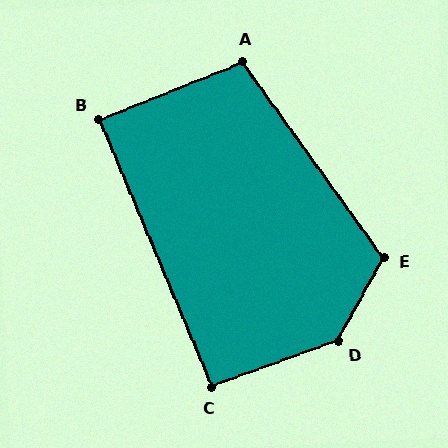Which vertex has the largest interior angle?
D, at approximately 139 degrees.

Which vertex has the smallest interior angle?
B, at approximately 89 degrees.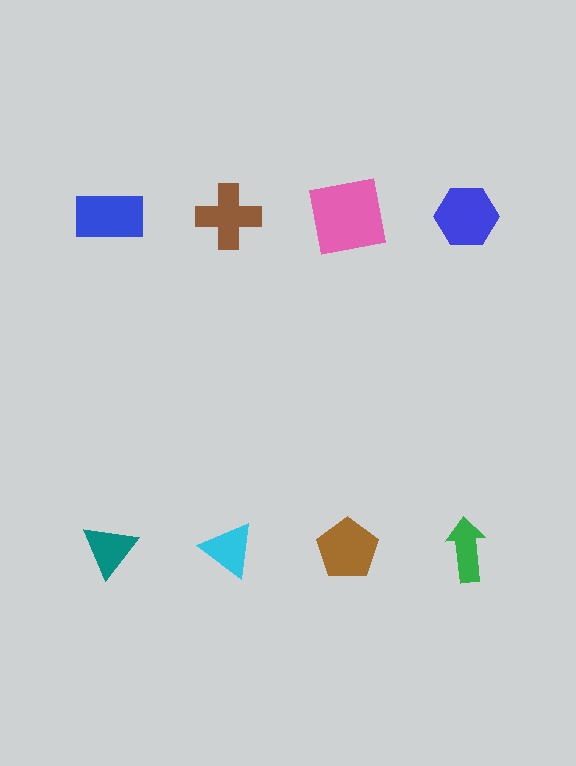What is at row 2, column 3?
A brown pentagon.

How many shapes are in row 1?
4 shapes.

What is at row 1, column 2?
A brown cross.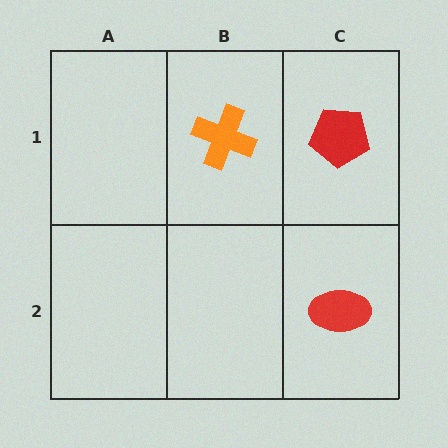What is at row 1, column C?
A red pentagon.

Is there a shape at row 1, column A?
No, that cell is empty.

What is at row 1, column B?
An orange cross.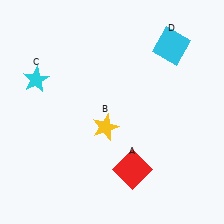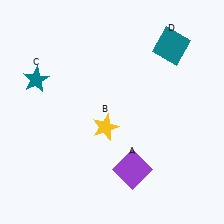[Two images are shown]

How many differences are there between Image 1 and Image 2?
There are 3 differences between the two images.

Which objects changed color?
A changed from red to purple. C changed from cyan to teal. D changed from cyan to teal.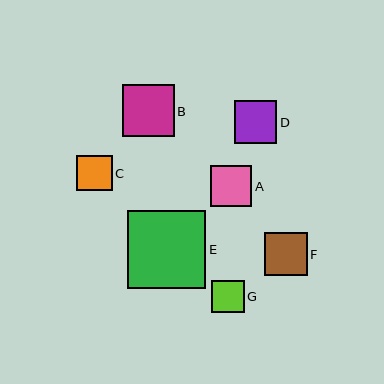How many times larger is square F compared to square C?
Square F is approximately 1.2 times the size of square C.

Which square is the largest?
Square E is the largest with a size of approximately 78 pixels.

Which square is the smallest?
Square G is the smallest with a size of approximately 32 pixels.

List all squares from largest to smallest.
From largest to smallest: E, B, F, D, A, C, G.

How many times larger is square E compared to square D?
Square E is approximately 1.8 times the size of square D.